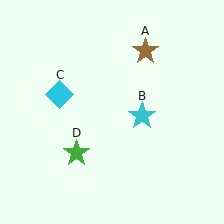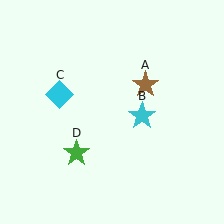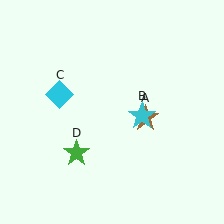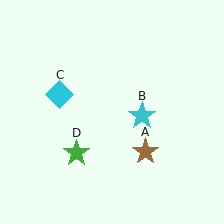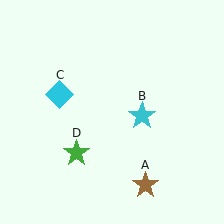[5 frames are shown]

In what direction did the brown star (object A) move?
The brown star (object A) moved down.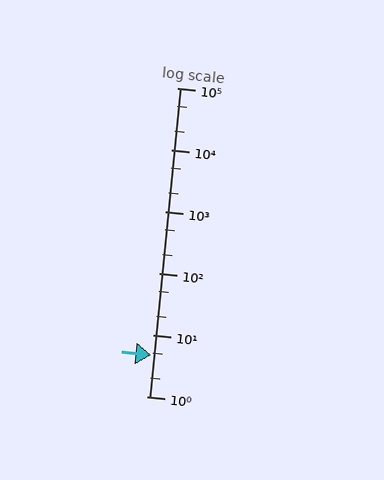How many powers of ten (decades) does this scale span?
The scale spans 5 decades, from 1 to 100000.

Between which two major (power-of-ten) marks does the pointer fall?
The pointer is between 1 and 10.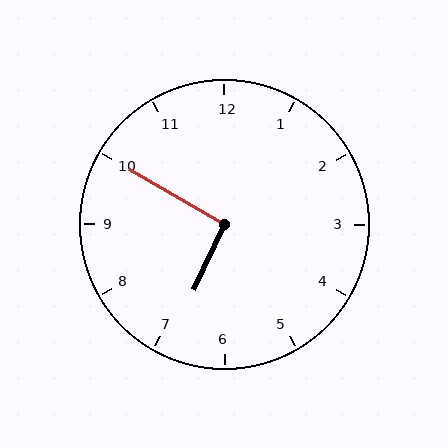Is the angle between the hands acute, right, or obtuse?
It is right.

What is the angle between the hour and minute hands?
Approximately 95 degrees.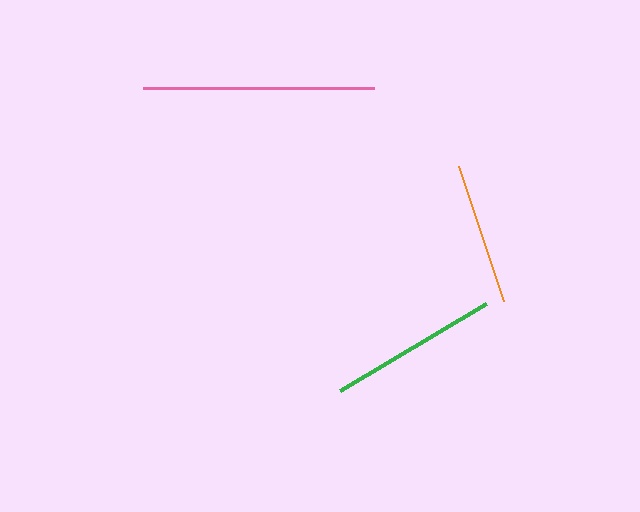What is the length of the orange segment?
The orange segment is approximately 142 pixels long.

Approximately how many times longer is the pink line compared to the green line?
The pink line is approximately 1.4 times the length of the green line.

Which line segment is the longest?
The pink line is the longest at approximately 232 pixels.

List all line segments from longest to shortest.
From longest to shortest: pink, green, orange.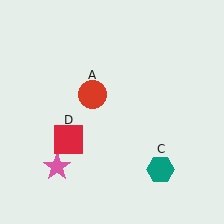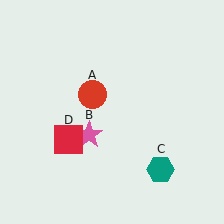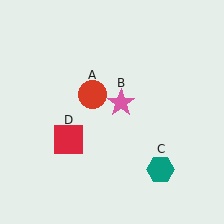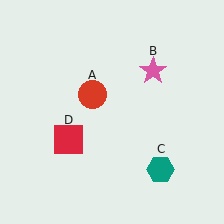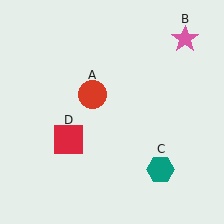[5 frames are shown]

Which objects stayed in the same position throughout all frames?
Red circle (object A) and teal hexagon (object C) and red square (object D) remained stationary.